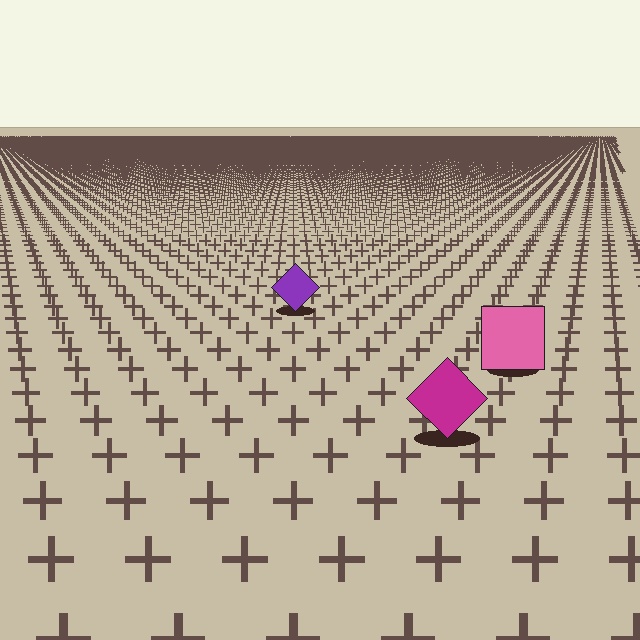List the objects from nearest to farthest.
From nearest to farthest: the magenta diamond, the pink square, the purple diamond.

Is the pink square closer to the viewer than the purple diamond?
Yes. The pink square is closer — you can tell from the texture gradient: the ground texture is coarser near it.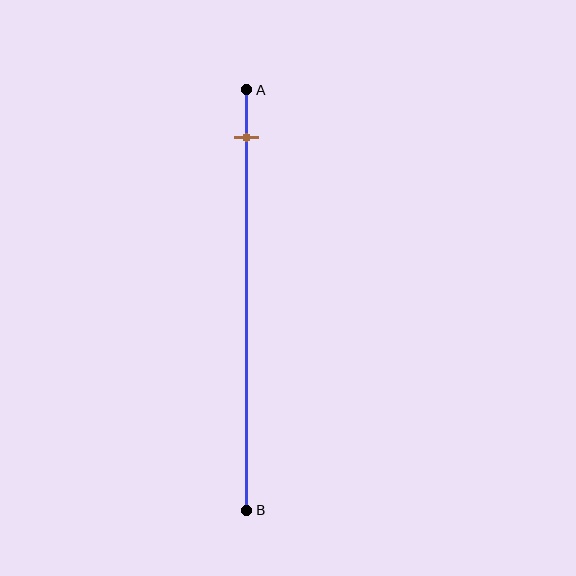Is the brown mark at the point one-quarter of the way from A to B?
No, the mark is at about 10% from A, not at the 25% one-quarter point.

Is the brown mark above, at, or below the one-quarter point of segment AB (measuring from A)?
The brown mark is above the one-quarter point of segment AB.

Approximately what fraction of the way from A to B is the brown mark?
The brown mark is approximately 10% of the way from A to B.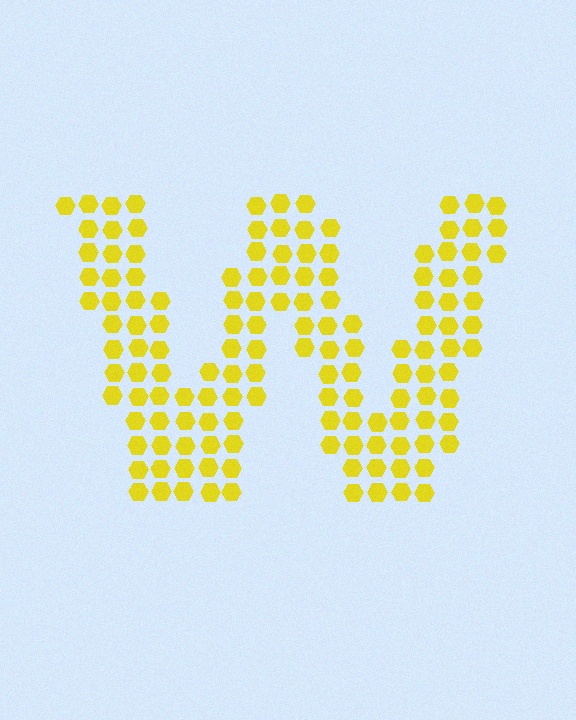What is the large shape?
The large shape is the letter W.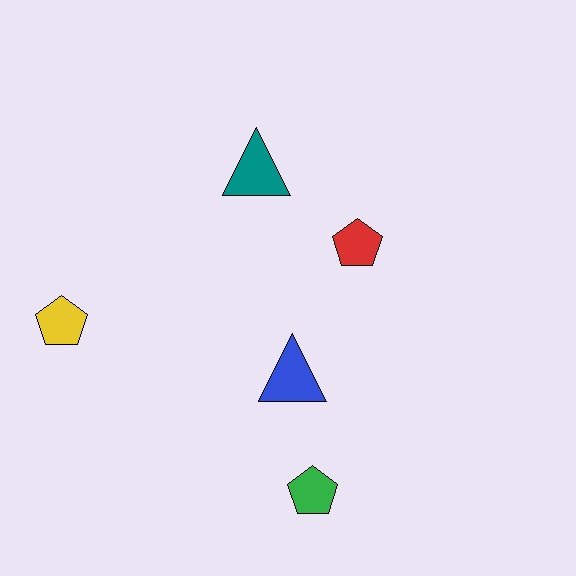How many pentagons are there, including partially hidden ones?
There are 3 pentagons.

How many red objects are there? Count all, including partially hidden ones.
There is 1 red object.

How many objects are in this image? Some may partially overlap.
There are 5 objects.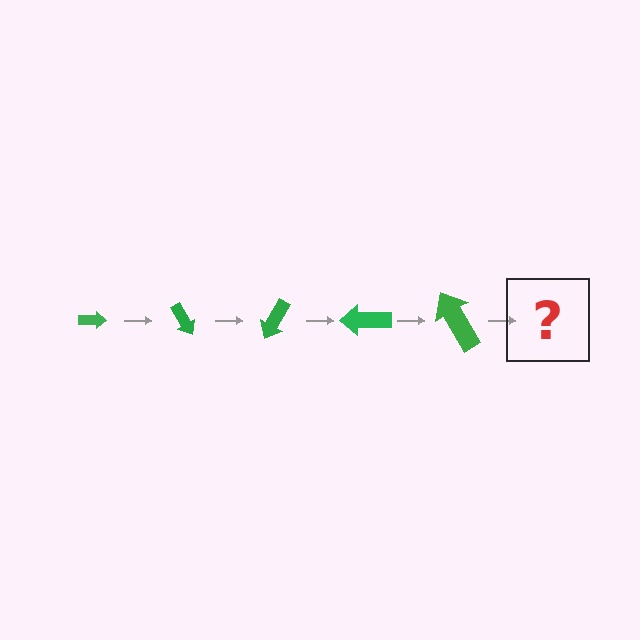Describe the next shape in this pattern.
It should be an arrow, larger than the previous one and rotated 300 degrees from the start.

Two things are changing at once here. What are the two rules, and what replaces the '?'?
The two rules are that the arrow grows larger each step and it rotates 60 degrees each step. The '?' should be an arrow, larger than the previous one and rotated 300 degrees from the start.